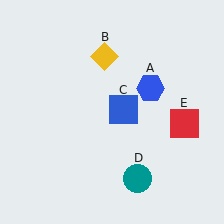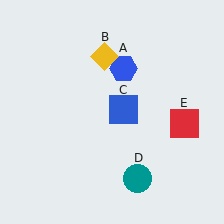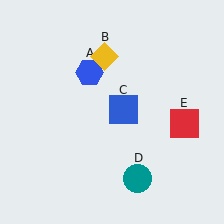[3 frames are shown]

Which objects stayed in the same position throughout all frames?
Yellow diamond (object B) and blue square (object C) and teal circle (object D) and red square (object E) remained stationary.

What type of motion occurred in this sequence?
The blue hexagon (object A) rotated counterclockwise around the center of the scene.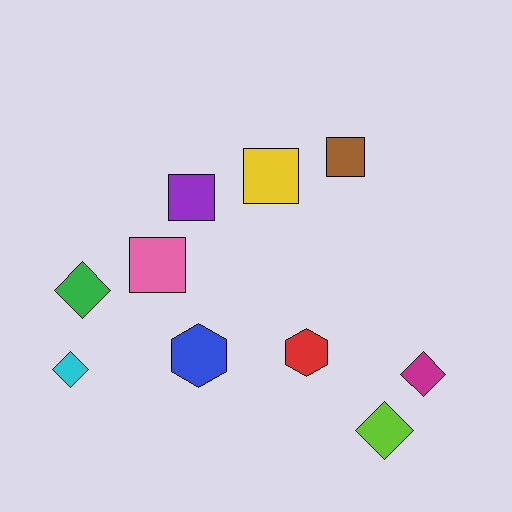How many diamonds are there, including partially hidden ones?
There are 4 diamonds.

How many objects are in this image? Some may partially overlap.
There are 10 objects.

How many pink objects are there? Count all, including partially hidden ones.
There is 1 pink object.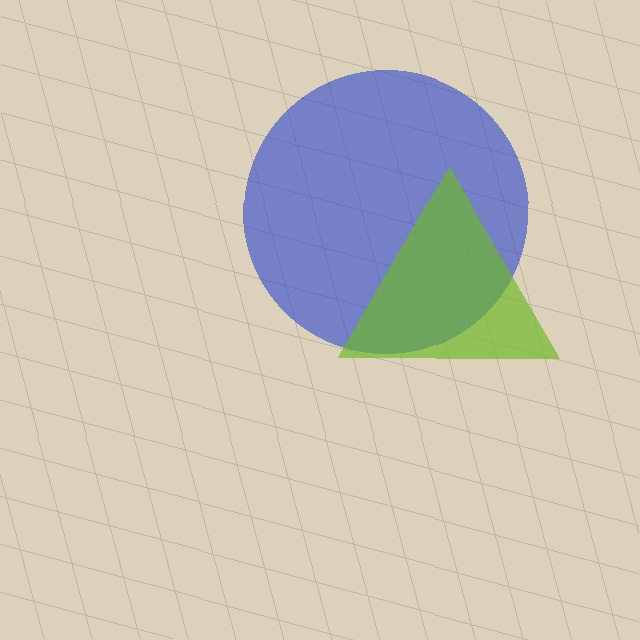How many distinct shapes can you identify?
There are 2 distinct shapes: a blue circle, a lime triangle.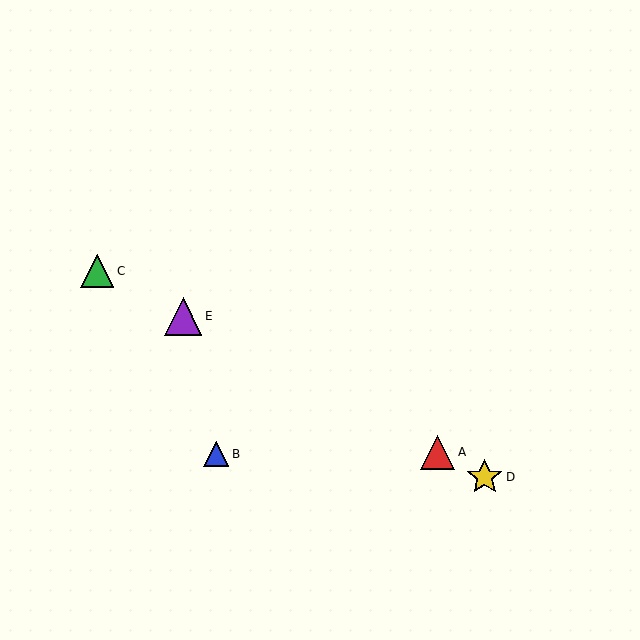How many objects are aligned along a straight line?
4 objects (A, C, D, E) are aligned along a straight line.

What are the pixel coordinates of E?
Object E is at (183, 317).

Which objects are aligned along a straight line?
Objects A, C, D, E are aligned along a straight line.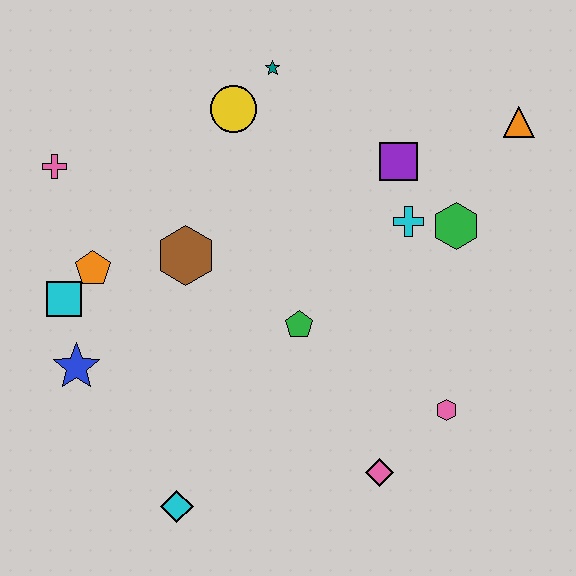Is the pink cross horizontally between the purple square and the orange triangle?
No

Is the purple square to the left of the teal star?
No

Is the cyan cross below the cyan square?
No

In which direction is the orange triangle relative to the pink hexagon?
The orange triangle is above the pink hexagon.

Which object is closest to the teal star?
The yellow circle is closest to the teal star.